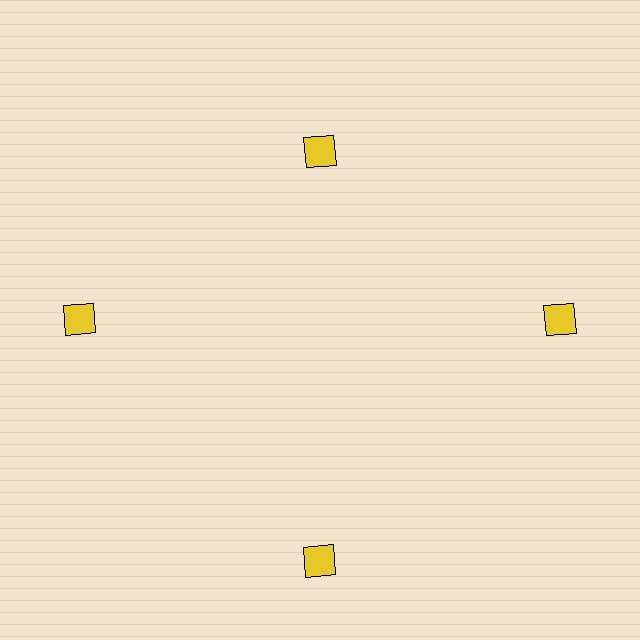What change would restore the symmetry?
The symmetry would be restored by moving it outward, back onto the ring so that all 4 squares sit at equal angles and equal distance from the center.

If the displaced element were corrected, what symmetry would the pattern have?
It would have 4-fold rotational symmetry — the pattern would map onto itself every 90 degrees.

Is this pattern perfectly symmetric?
No. The 4 yellow squares are arranged in a ring, but one element near the 12 o'clock position is pulled inward toward the center, breaking the 4-fold rotational symmetry.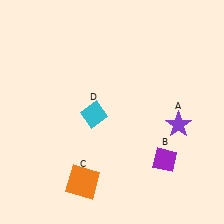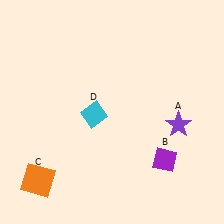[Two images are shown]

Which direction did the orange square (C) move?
The orange square (C) moved left.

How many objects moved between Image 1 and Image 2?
1 object moved between the two images.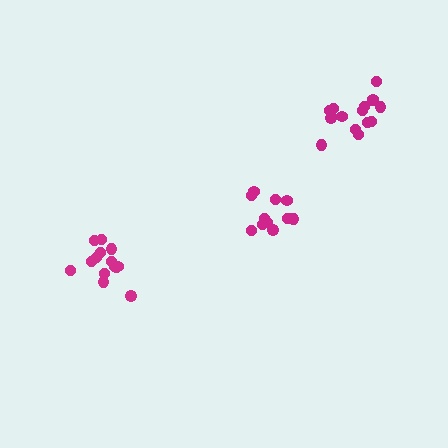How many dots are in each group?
Group 1: 15 dots, Group 2: 12 dots, Group 3: 14 dots (41 total).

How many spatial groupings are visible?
There are 3 spatial groupings.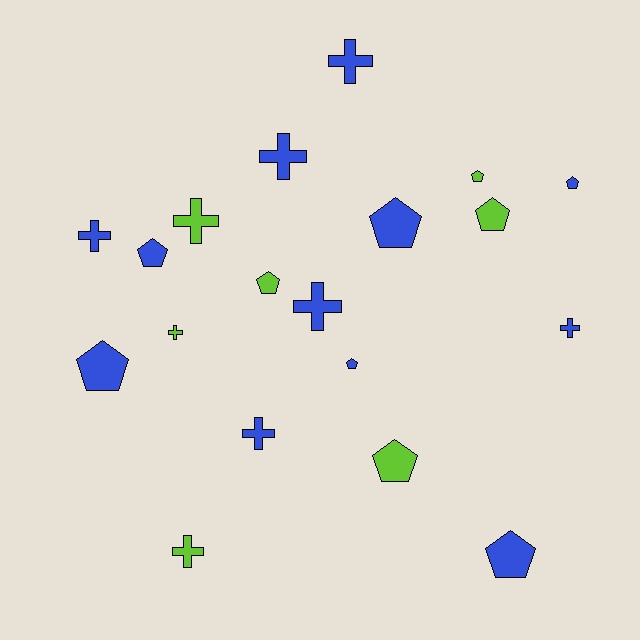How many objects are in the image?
There are 19 objects.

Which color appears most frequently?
Blue, with 12 objects.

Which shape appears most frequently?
Pentagon, with 10 objects.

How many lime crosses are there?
There are 3 lime crosses.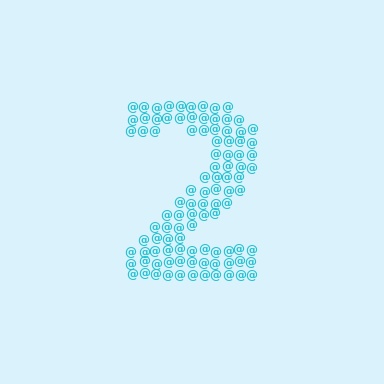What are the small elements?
The small elements are at signs.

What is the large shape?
The large shape is the digit 2.